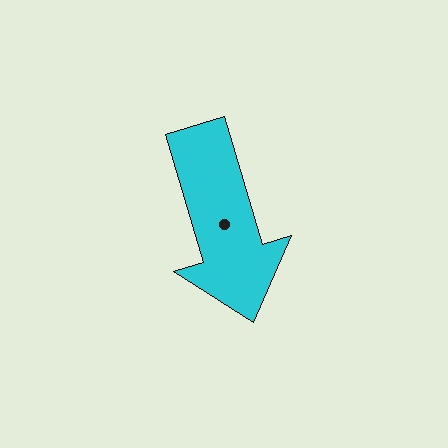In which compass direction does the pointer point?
South.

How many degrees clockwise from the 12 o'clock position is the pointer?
Approximately 163 degrees.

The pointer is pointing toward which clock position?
Roughly 5 o'clock.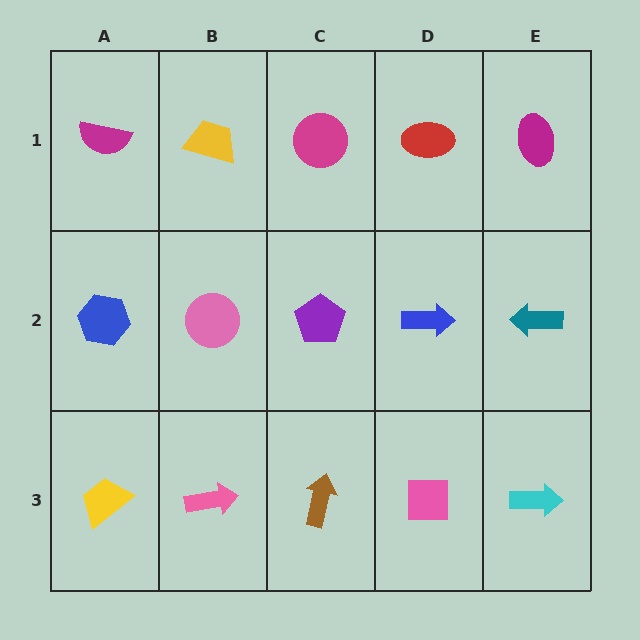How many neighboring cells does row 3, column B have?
3.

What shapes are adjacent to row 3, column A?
A blue hexagon (row 2, column A), a pink arrow (row 3, column B).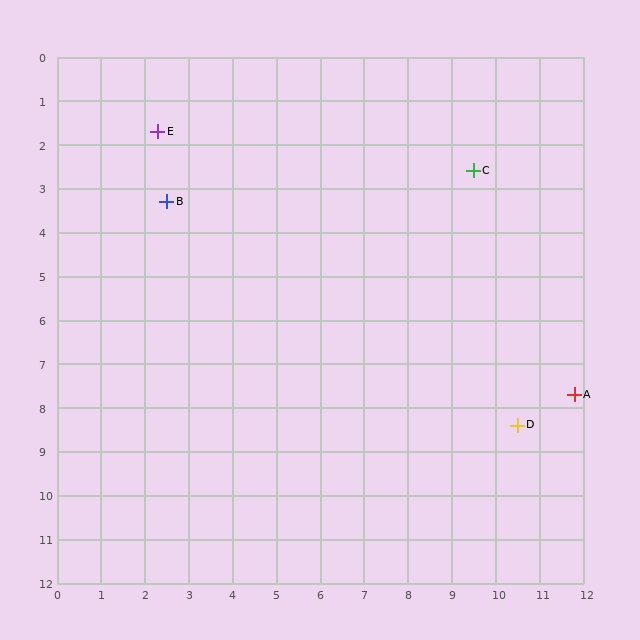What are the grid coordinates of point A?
Point A is at approximately (11.8, 7.7).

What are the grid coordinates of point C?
Point C is at approximately (9.5, 2.6).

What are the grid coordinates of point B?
Point B is at approximately (2.5, 3.3).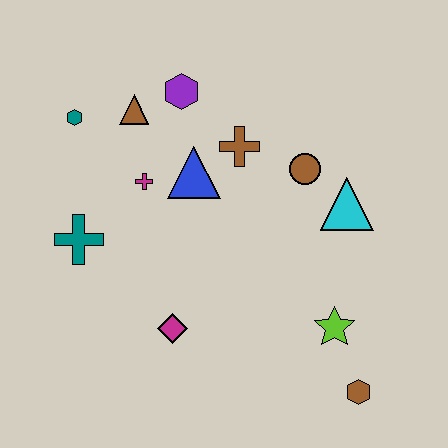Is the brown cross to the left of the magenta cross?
No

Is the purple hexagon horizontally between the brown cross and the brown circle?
No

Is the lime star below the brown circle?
Yes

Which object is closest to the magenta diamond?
The teal cross is closest to the magenta diamond.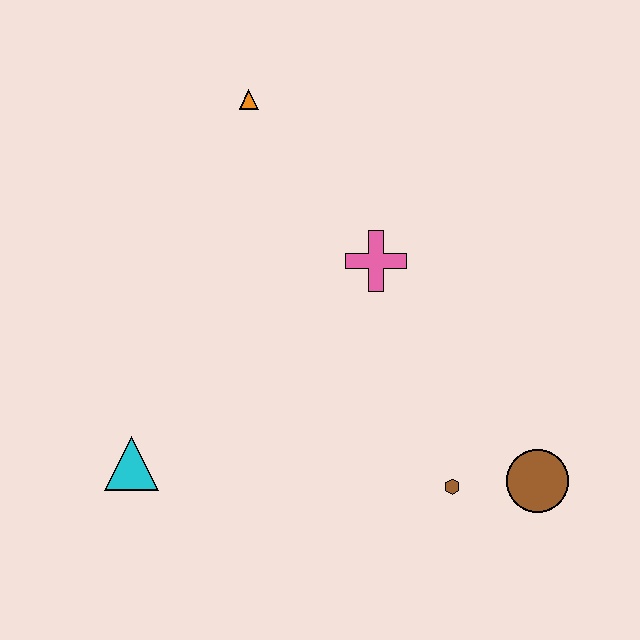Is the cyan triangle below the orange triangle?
Yes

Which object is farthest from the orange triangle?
The brown circle is farthest from the orange triangle.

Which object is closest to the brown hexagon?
The brown circle is closest to the brown hexagon.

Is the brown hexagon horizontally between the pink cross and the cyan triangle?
No